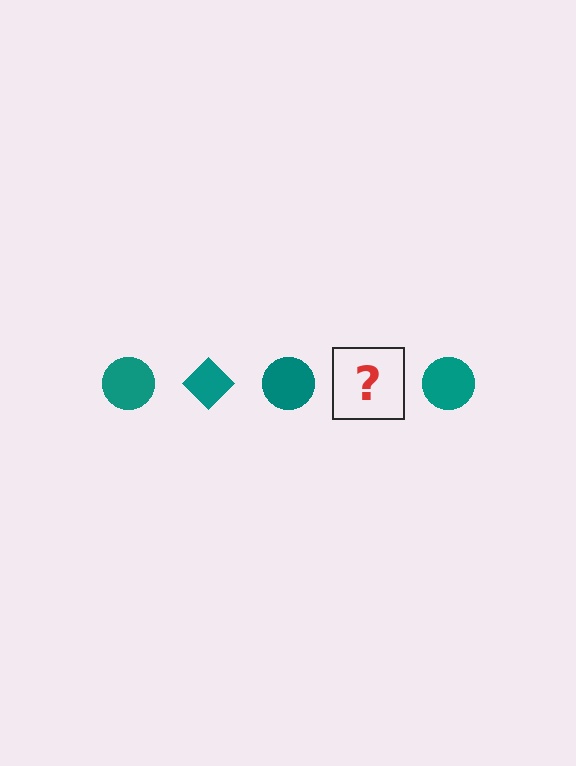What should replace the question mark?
The question mark should be replaced with a teal diamond.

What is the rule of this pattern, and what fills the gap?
The rule is that the pattern cycles through circle, diamond shapes in teal. The gap should be filled with a teal diamond.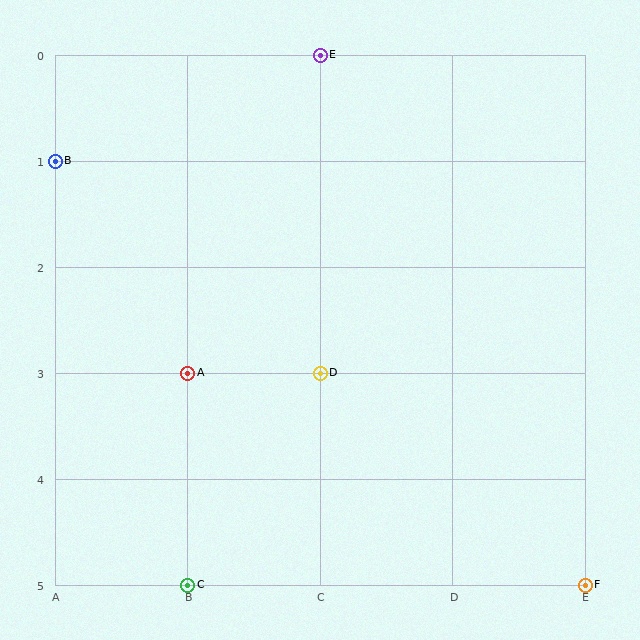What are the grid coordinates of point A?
Point A is at grid coordinates (B, 3).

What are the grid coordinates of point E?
Point E is at grid coordinates (C, 0).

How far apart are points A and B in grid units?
Points A and B are 1 column and 2 rows apart (about 2.2 grid units diagonally).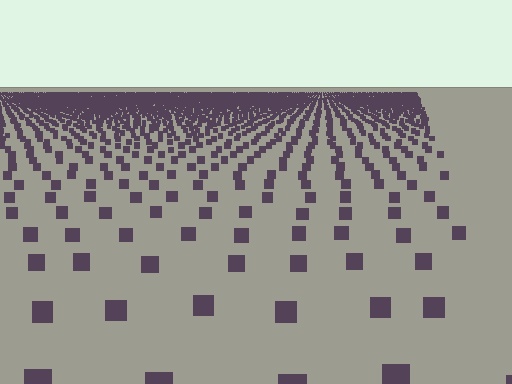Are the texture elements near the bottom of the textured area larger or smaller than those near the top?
Larger. Near the bottom, elements are closer to the viewer and appear at a bigger on-screen size.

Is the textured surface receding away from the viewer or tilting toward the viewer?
The surface is receding away from the viewer. Texture elements get smaller and denser toward the top.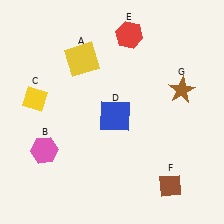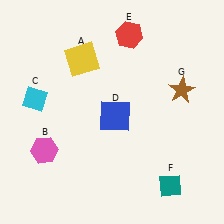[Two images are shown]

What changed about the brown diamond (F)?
In Image 1, F is brown. In Image 2, it changed to teal.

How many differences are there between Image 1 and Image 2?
There are 2 differences between the two images.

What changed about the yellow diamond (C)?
In Image 1, C is yellow. In Image 2, it changed to cyan.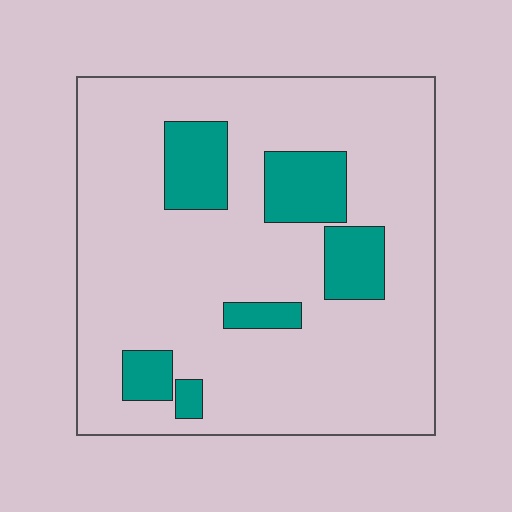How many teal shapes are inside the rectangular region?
6.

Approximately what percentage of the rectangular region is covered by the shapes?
Approximately 15%.